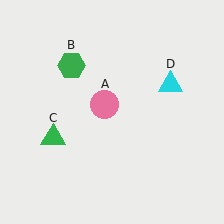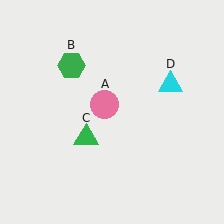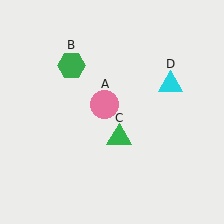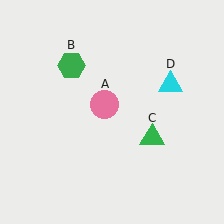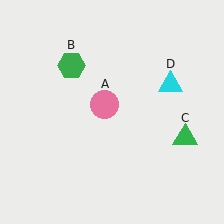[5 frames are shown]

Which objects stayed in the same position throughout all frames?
Pink circle (object A) and green hexagon (object B) and cyan triangle (object D) remained stationary.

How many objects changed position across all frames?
1 object changed position: green triangle (object C).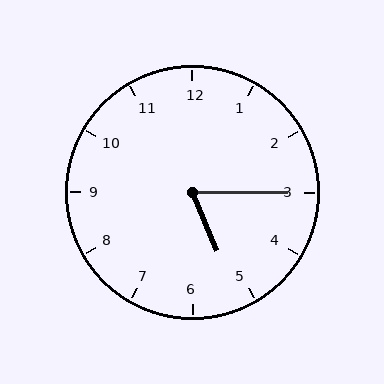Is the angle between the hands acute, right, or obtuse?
It is acute.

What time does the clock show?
5:15.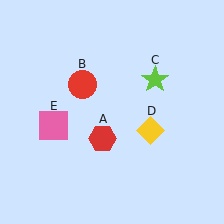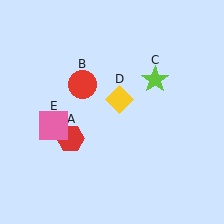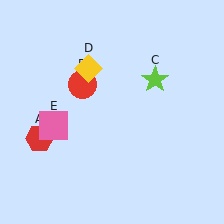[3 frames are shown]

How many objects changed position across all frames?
2 objects changed position: red hexagon (object A), yellow diamond (object D).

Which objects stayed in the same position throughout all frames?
Red circle (object B) and lime star (object C) and pink square (object E) remained stationary.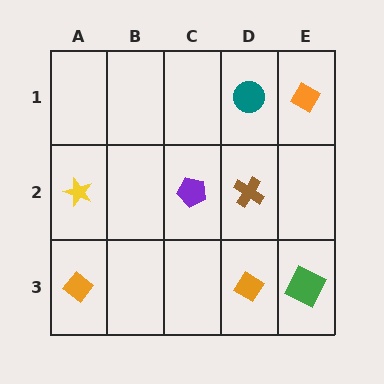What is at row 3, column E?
A green square.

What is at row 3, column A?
An orange diamond.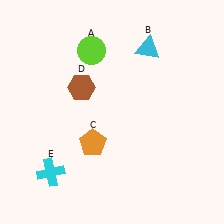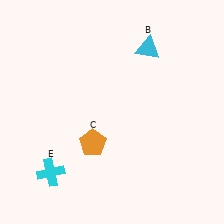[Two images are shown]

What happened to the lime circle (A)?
The lime circle (A) was removed in Image 2. It was in the top-left area of Image 1.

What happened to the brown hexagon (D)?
The brown hexagon (D) was removed in Image 2. It was in the top-left area of Image 1.